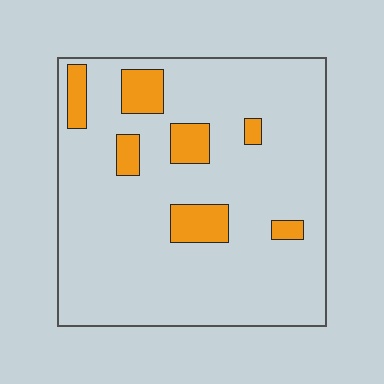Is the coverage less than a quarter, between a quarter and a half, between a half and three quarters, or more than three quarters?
Less than a quarter.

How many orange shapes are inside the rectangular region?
7.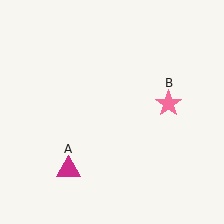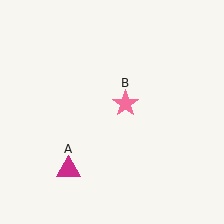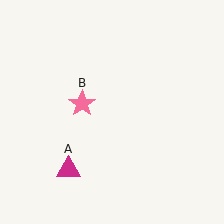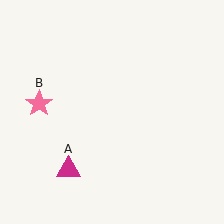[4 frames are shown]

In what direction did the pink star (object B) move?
The pink star (object B) moved left.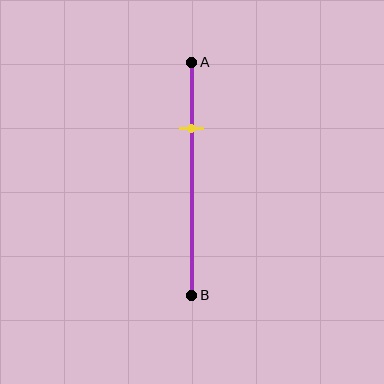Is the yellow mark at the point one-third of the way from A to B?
No, the mark is at about 30% from A, not at the 33% one-third point.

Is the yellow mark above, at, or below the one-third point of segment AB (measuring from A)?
The yellow mark is above the one-third point of segment AB.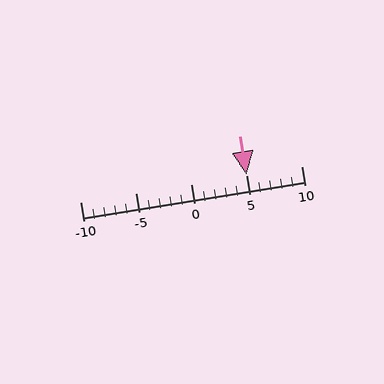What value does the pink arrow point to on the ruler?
The pink arrow points to approximately 5.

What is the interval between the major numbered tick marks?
The major tick marks are spaced 5 units apart.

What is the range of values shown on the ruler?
The ruler shows values from -10 to 10.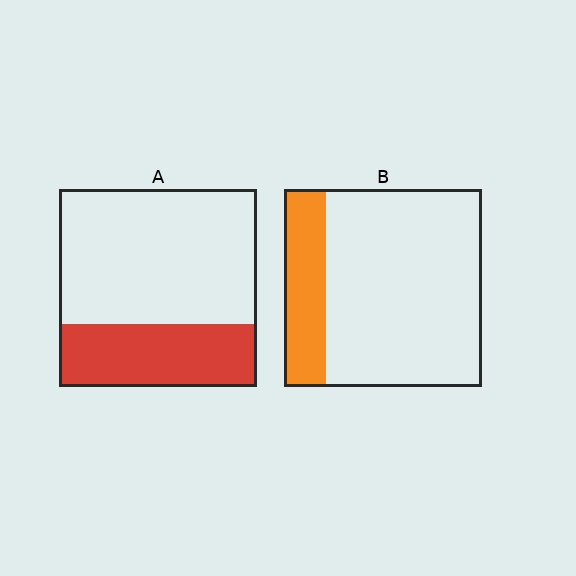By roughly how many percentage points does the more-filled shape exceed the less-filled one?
By roughly 10 percentage points (A over B).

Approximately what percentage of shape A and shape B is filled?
A is approximately 30% and B is approximately 20%.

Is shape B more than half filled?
No.